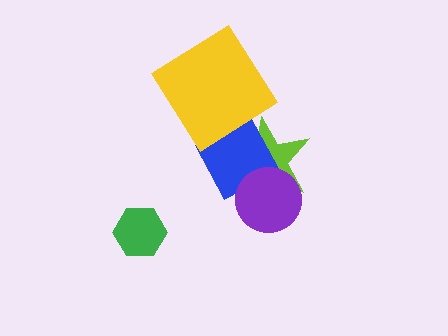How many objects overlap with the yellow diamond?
0 objects overlap with the yellow diamond.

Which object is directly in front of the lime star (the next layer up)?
The blue square is directly in front of the lime star.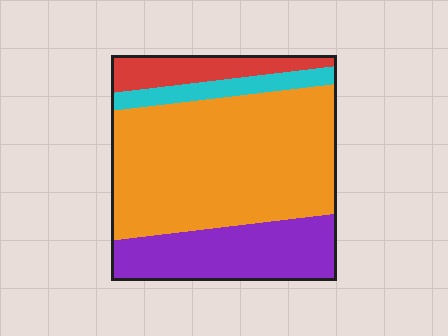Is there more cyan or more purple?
Purple.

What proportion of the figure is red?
Red takes up about one tenth (1/10) of the figure.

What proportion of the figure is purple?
Purple takes up about one quarter (1/4) of the figure.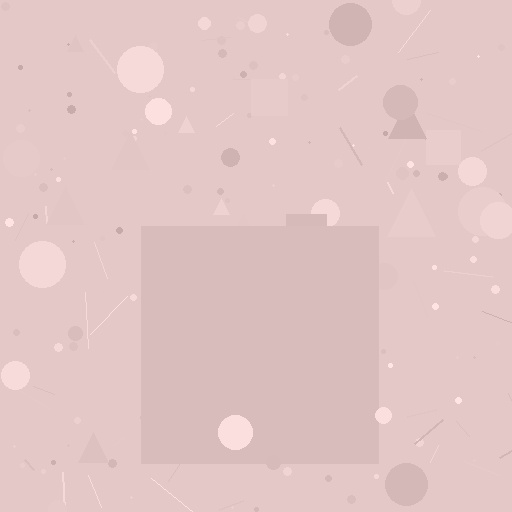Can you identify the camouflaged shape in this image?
The camouflaged shape is a square.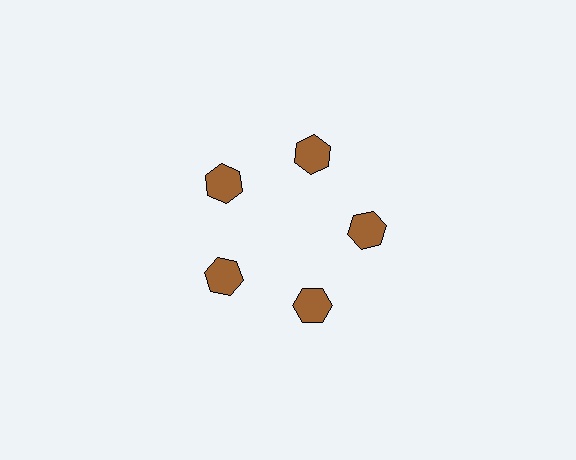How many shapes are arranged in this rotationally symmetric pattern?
There are 5 shapes, arranged in 5 groups of 1.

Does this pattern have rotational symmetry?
Yes, this pattern has 5-fold rotational symmetry. It looks the same after rotating 72 degrees around the center.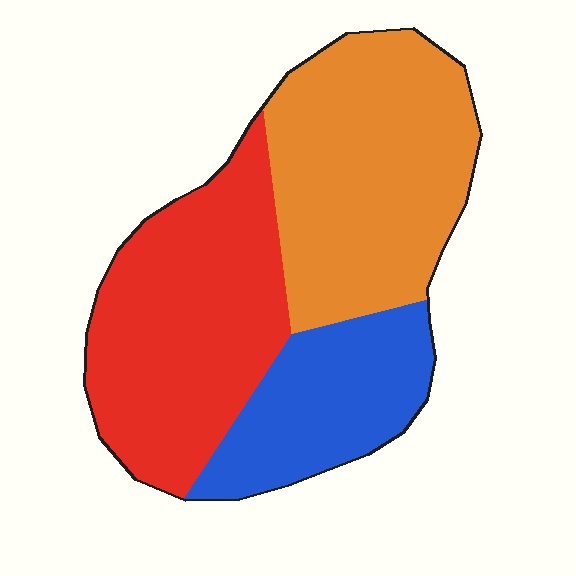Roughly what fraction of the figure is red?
Red takes up between a quarter and a half of the figure.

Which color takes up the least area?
Blue, at roughly 20%.